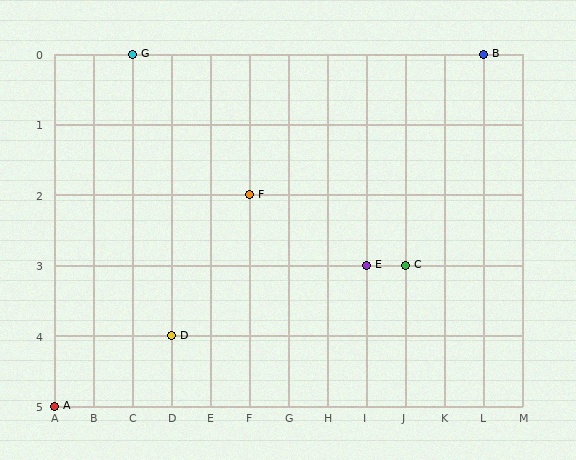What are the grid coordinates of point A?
Point A is at grid coordinates (A, 5).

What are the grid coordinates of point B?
Point B is at grid coordinates (L, 0).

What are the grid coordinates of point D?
Point D is at grid coordinates (D, 4).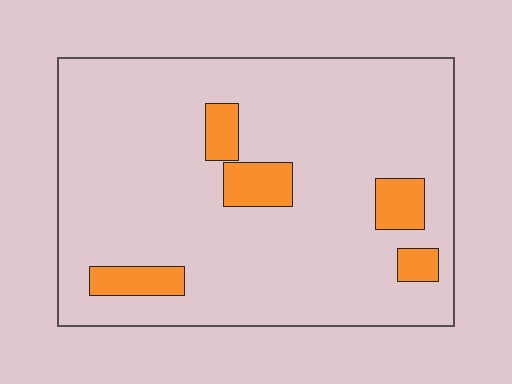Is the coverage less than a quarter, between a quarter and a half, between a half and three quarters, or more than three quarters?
Less than a quarter.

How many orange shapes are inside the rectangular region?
5.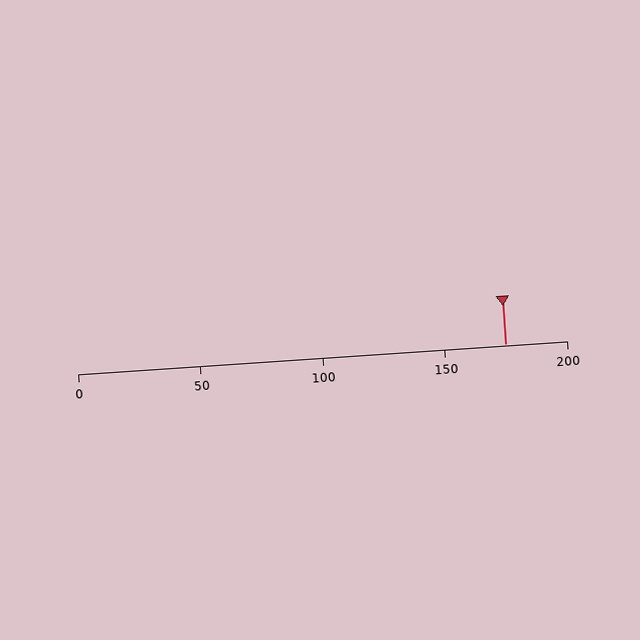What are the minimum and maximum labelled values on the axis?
The axis runs from 0 to 200.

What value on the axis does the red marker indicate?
The marker indicates approximately 175.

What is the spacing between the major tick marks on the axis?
The major ticks are spaced 50 apart.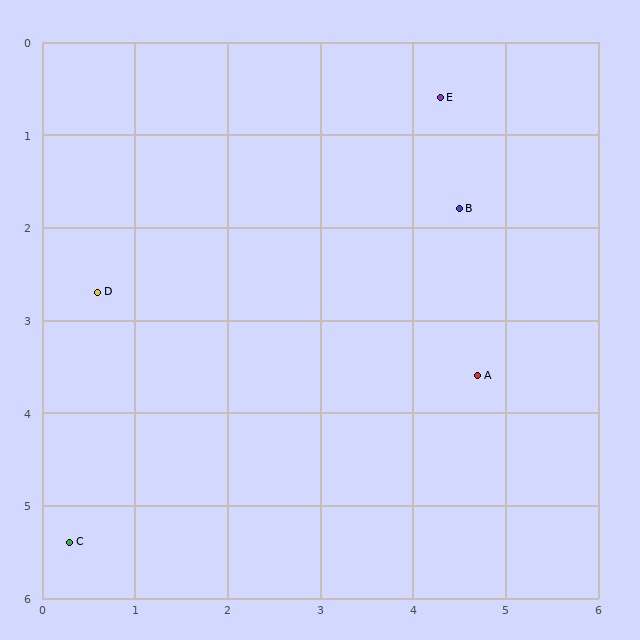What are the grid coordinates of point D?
Point D is at approximately (0.6, 2.7).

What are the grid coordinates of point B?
Point B is at approximately (4.5, 1.8).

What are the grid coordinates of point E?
Point E is at approximately (4.3, 0.6).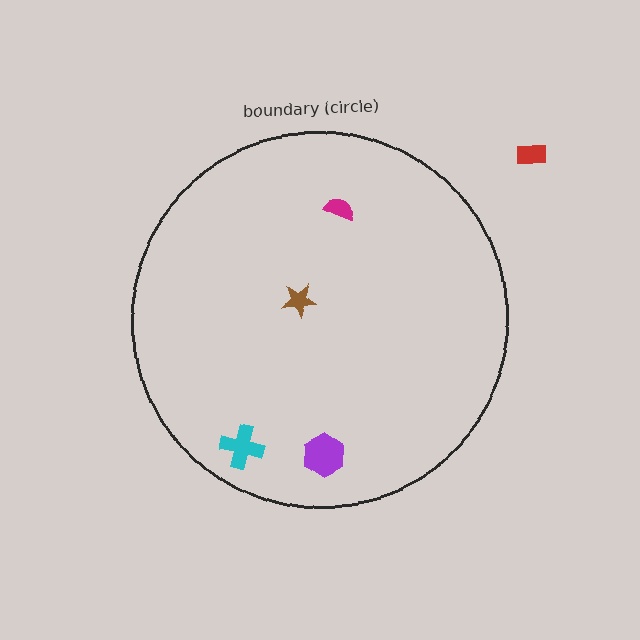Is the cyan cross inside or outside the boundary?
Inside.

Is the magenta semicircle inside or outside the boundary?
Inside.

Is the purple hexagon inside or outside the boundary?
Inside.